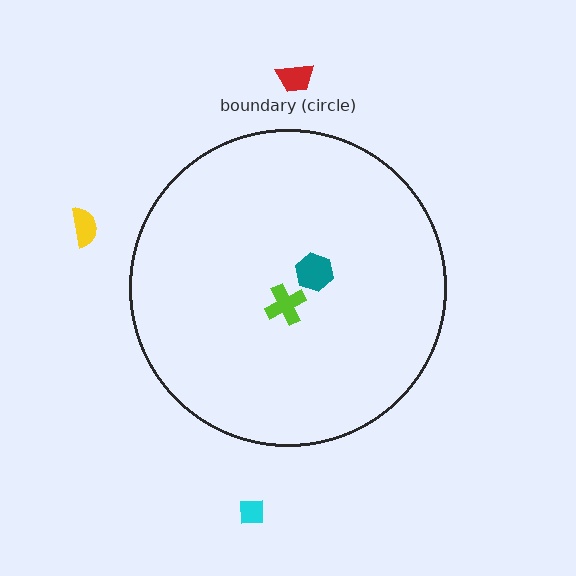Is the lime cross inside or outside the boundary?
Inside.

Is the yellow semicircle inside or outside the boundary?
Outside.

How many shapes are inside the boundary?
2 inside, 3 outside.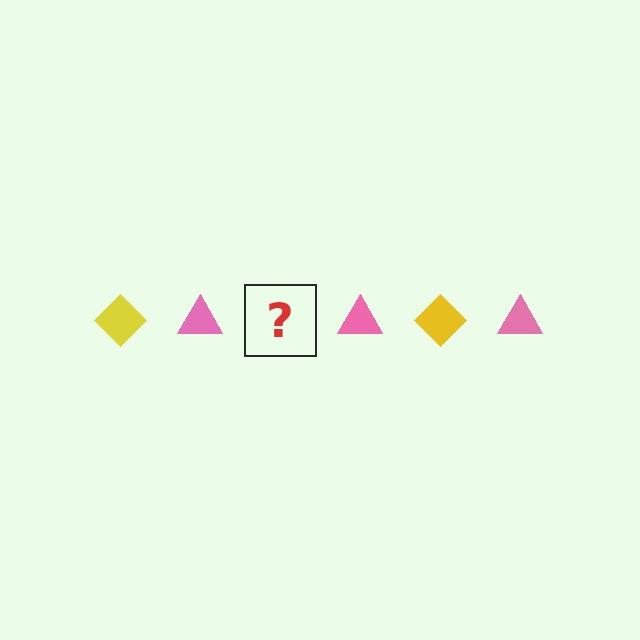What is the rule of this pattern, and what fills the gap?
The rule is that the pattern alternates between yellow diamond and pink triangle. The gap should be filled with a yellow diamond.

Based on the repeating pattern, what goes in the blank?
The blank should be a yellow diamond.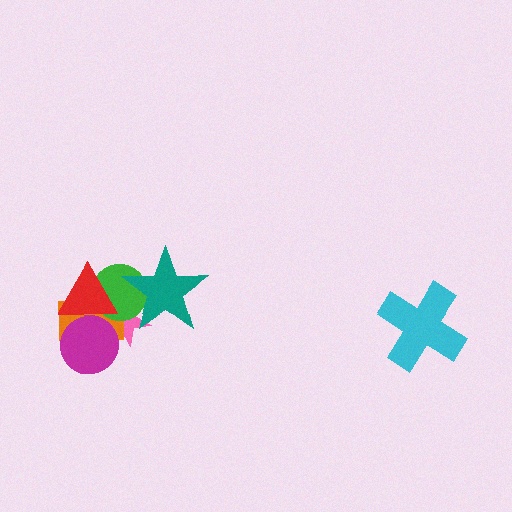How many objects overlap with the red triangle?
4 objects overlap with the red triangle.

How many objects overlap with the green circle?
4 objects overlap with the green circle.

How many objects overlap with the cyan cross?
0 objects overlap with the cyan cross.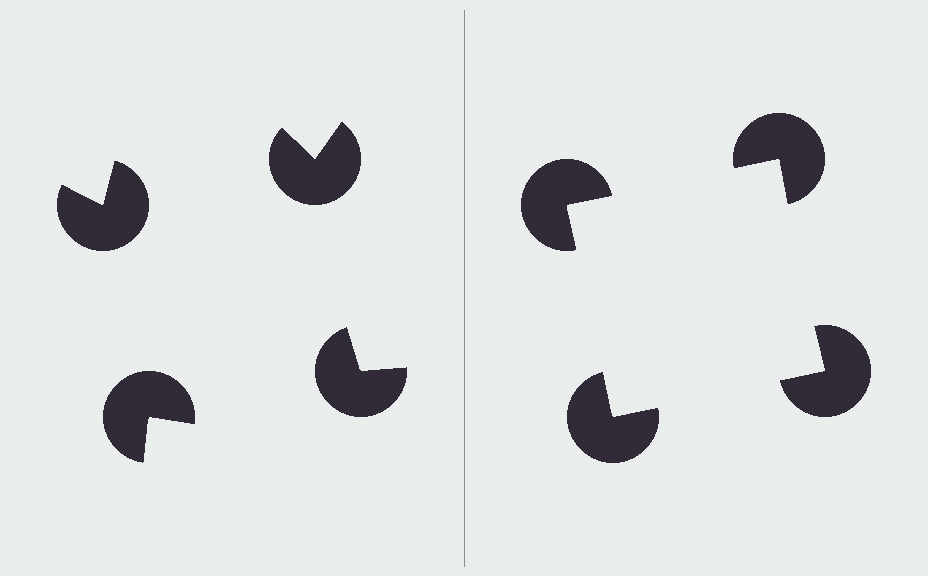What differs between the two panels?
The pac-man discs are positioned identically on both sides; only the wedge orientations differ. On the right they align to a square; on the left they are misaligned.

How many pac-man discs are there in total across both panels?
8 — 4 on each side.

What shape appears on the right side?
An illusory square.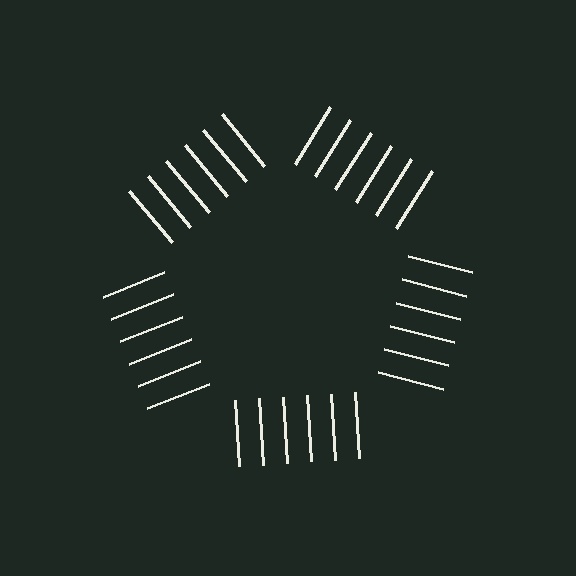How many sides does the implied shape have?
5 sides — the line-ends trace a pentagon.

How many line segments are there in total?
30 — 6 along each of the 5 edges.